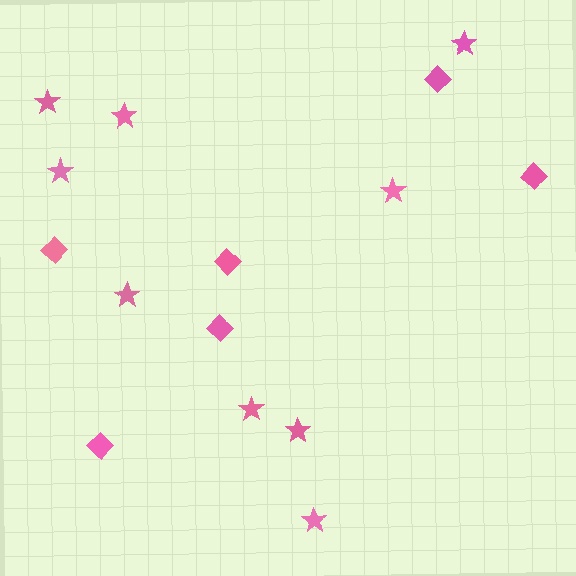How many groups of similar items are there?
There are 2 groups: one group of diamonds (6) and one group of stars (9).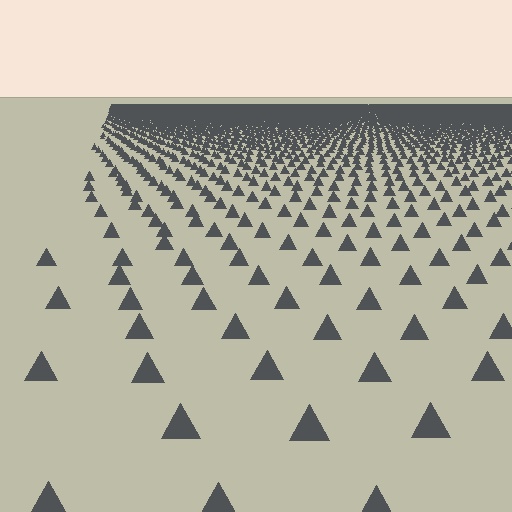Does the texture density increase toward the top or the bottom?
Density increases toward the top.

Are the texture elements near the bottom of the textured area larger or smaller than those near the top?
Larger. Near the bottom, elements are closer to the viewer and appear at a bigger on-screen size.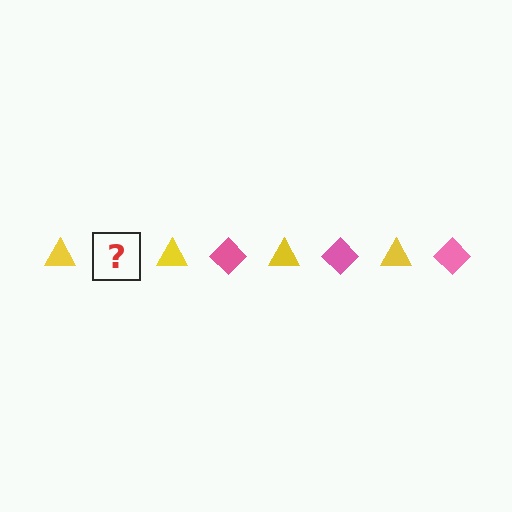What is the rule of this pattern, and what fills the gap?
The rule is that the pattern alternates between yellow triangle and pink diamond. The gap should be filled with a pink diamond.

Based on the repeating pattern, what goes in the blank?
The blank should be a pink diamond.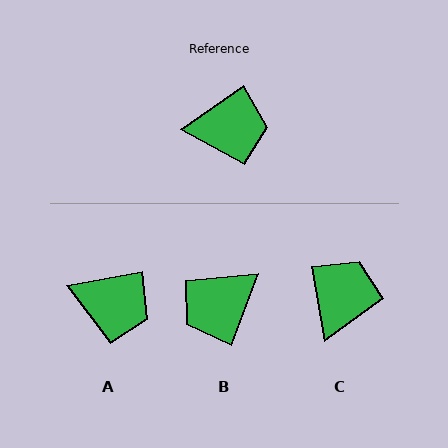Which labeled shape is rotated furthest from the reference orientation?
B, about 146 degrees away.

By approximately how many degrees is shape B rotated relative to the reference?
Approximately 146 degrees clockwise.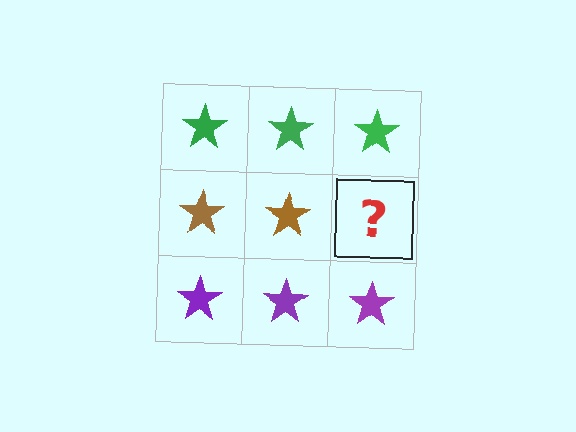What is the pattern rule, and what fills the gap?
The rule is that each row has a consistent color. The gap should be filled with a brown star.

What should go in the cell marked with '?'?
The missing cell should contain a brown star.